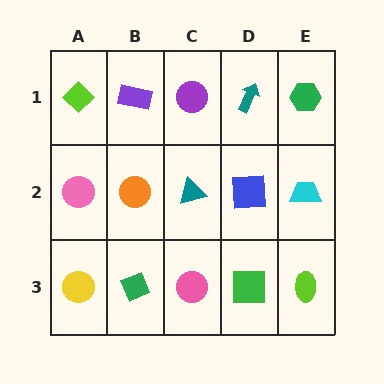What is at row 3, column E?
A lime ellipse.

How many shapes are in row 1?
5 shapes.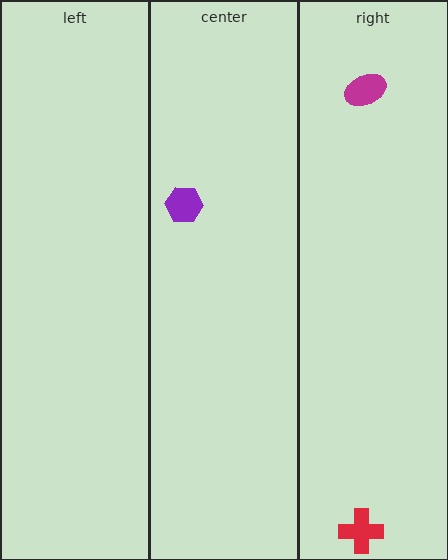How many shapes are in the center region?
1.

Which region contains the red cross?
The right region.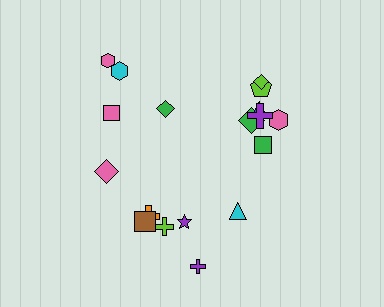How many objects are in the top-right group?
There are 7 objects.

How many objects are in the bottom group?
There are 6 objects.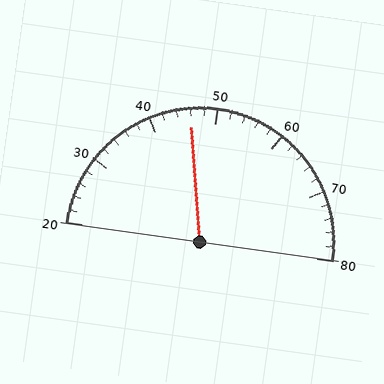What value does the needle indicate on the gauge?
The needle indicates approximately 46.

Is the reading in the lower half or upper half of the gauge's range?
The reading is in the lower half of the range (20 to 80).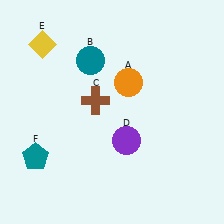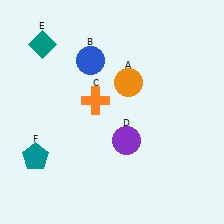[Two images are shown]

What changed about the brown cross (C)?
In Image 1, C is brown. In Image 2, it changed to orange.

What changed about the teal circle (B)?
In Image 1, B is teal. In Image 2, it changed to blue.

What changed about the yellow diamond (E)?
In Image 1, E is yellow. In Image 2, it changed to teal.